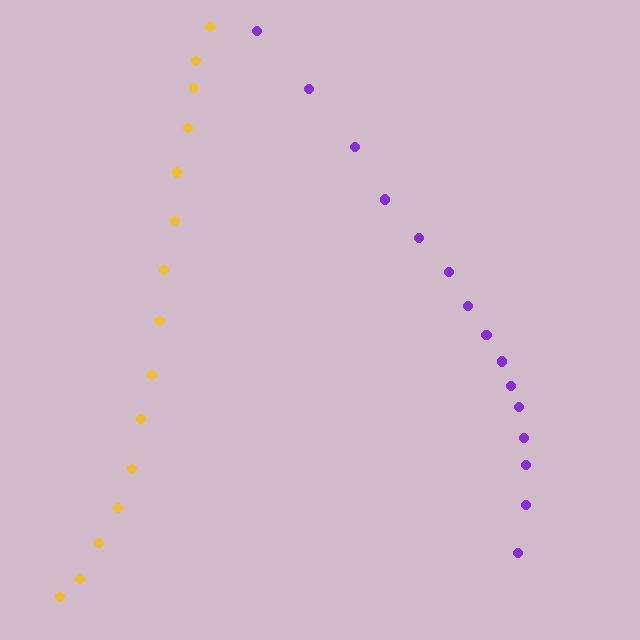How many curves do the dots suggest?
There are 2 distinct paths.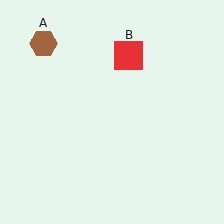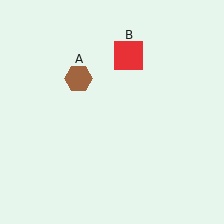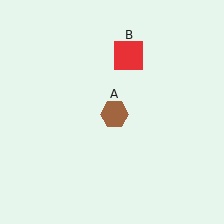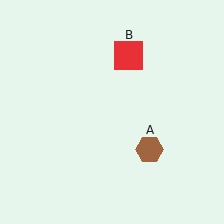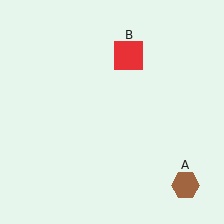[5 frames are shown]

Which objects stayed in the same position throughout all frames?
Red square (object B) remained stationary.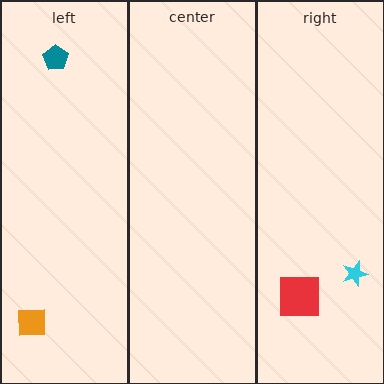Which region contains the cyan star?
The right region.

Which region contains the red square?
The right region.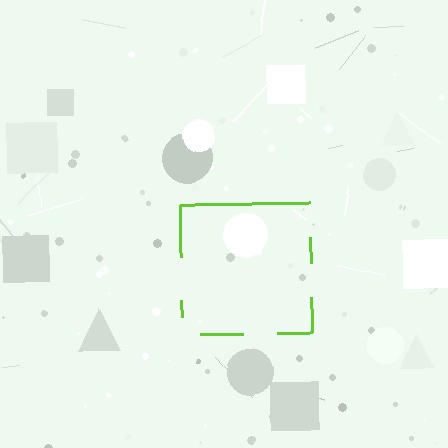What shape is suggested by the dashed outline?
The dashed outline suggests a square.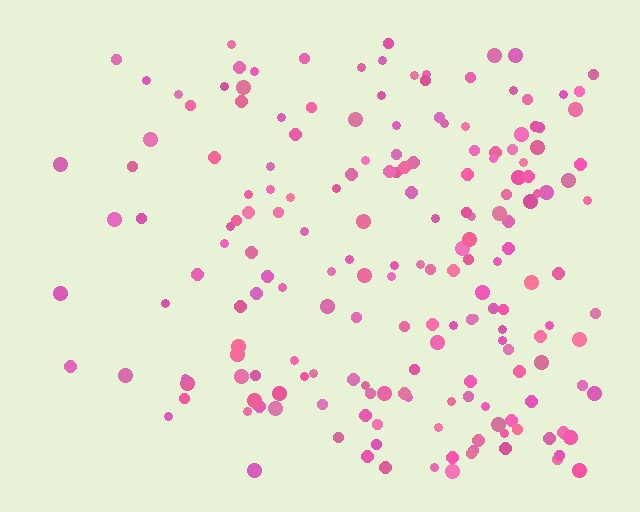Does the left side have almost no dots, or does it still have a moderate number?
Still a moderate number, just noticeably fewer than the right.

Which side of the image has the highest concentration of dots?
The right.